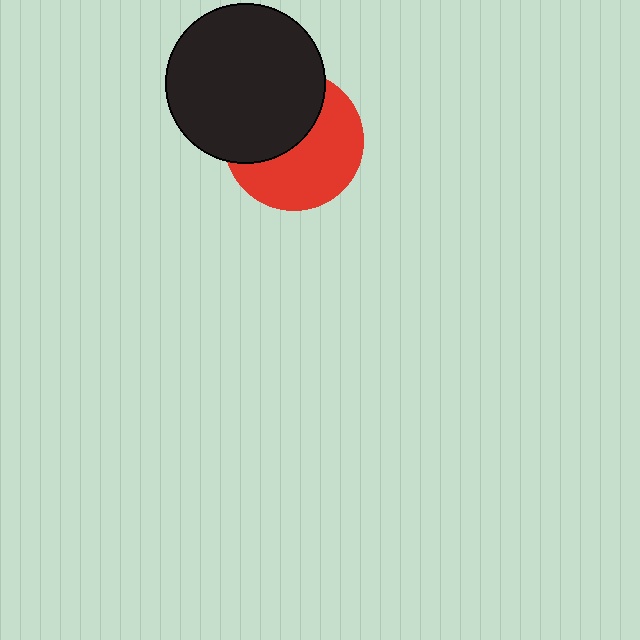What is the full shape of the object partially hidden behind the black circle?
The partially hidden object is a red circle.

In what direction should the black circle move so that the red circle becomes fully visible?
The black circle should move toward the upper-left. That is the shortest direction to clear the overlap and leave the red circle fully visible.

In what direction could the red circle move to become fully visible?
The red circle could move toward the lower-right. That would shift it out from behind the black circle entirely.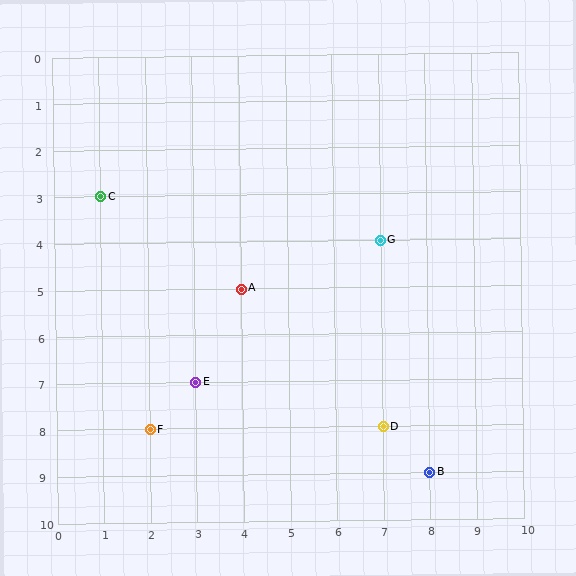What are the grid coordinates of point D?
Point D is at grid coordinates (7, 8).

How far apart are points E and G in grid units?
Points E and G are 4 columns and 3 rows apart (about 5.0 grid units diagonally).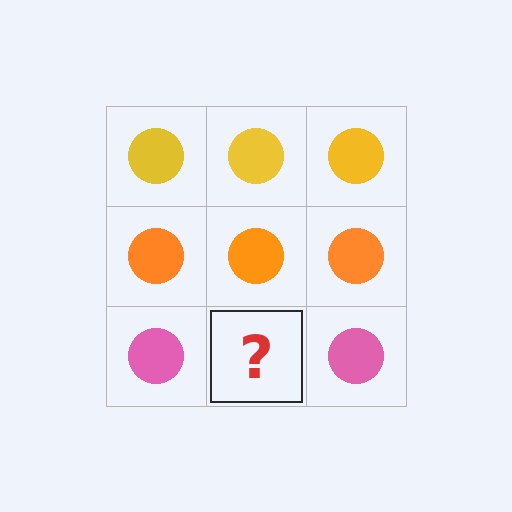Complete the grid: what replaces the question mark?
The question mark should be replaced with a pink circle.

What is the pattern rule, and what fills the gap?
The rule is that each row has a consistent color. The gap should be filled with a pink circle.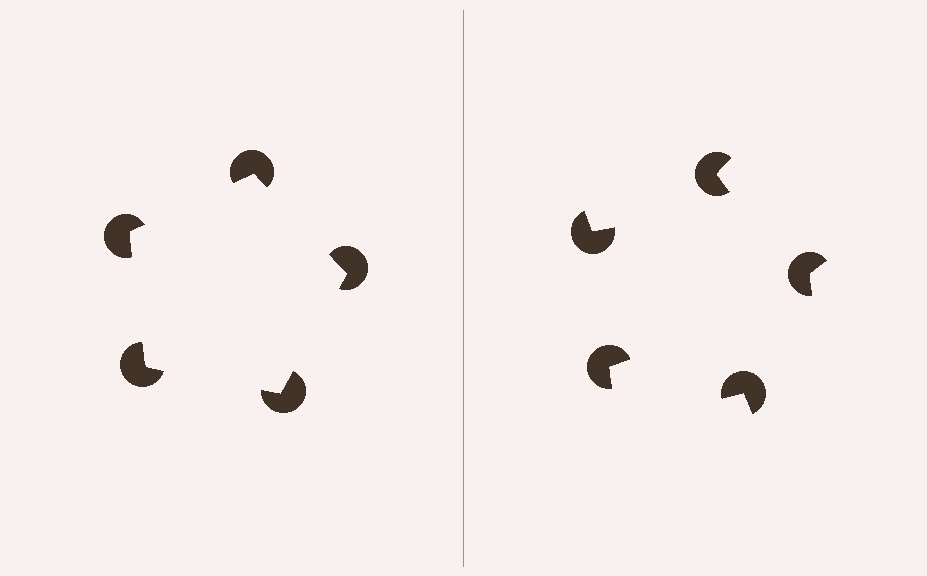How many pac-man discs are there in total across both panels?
10 — 5 on each side.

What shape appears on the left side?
An illusory pentagon.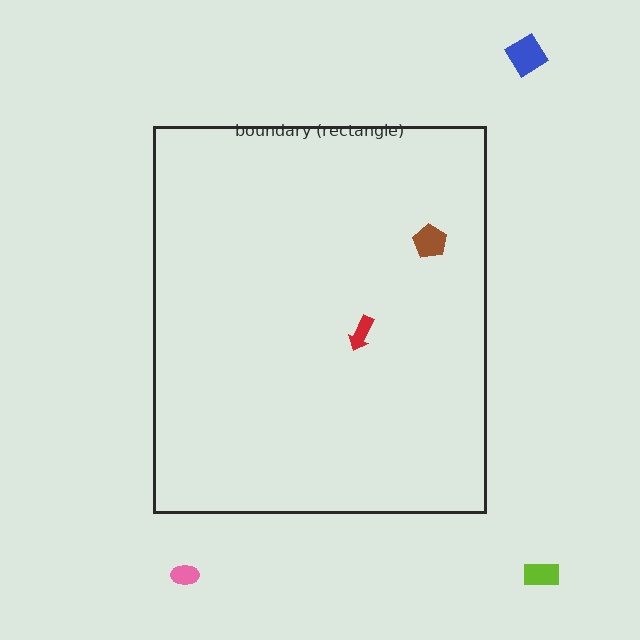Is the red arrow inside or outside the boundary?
Inside.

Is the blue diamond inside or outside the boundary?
Outside.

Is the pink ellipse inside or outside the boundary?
Outside.